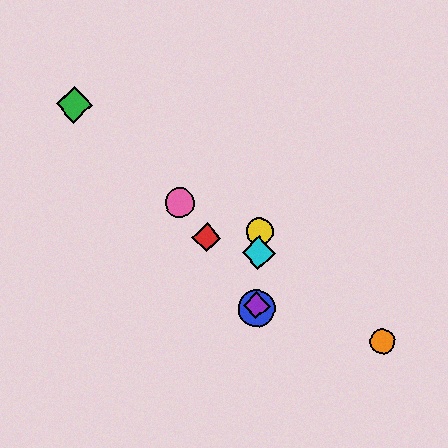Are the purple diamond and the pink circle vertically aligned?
No, the purple diamond is at x≈257 and the pink circle is at x≈180.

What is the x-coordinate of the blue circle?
The blue circle is at x≈256.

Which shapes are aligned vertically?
The blue circle, the yellow circle, the purple diamond, the cyan diamond are aligned vertically.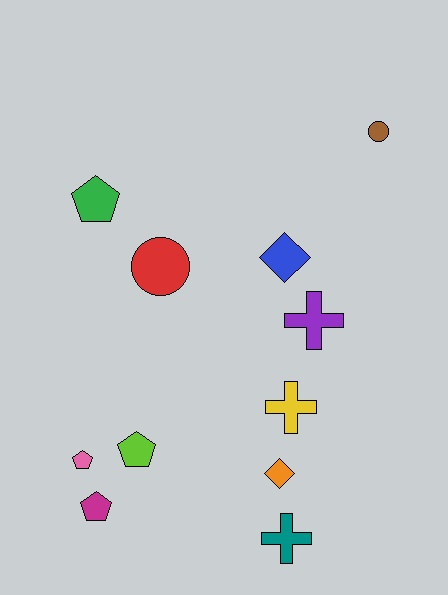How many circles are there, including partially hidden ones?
There are 2 circles.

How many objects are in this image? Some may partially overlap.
There are 11 objects.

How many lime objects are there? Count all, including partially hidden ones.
There is 1 lime object.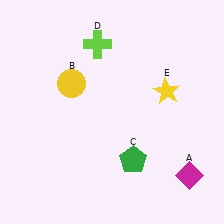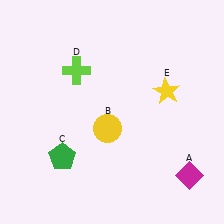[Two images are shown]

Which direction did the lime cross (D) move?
The lime cross (D) moved down.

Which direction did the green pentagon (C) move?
The green pentagon (C) moved left.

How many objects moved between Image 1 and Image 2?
3 objects moved between the two images.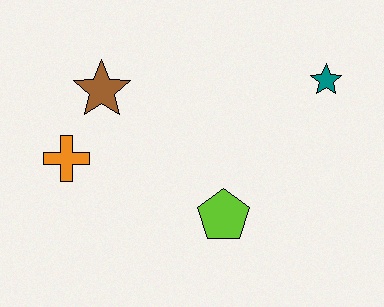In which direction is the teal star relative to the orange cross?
The teal star is to the right of the orange cross.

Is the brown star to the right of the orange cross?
Yes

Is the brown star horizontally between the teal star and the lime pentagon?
No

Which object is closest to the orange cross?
The brown star is closest to the orange cross.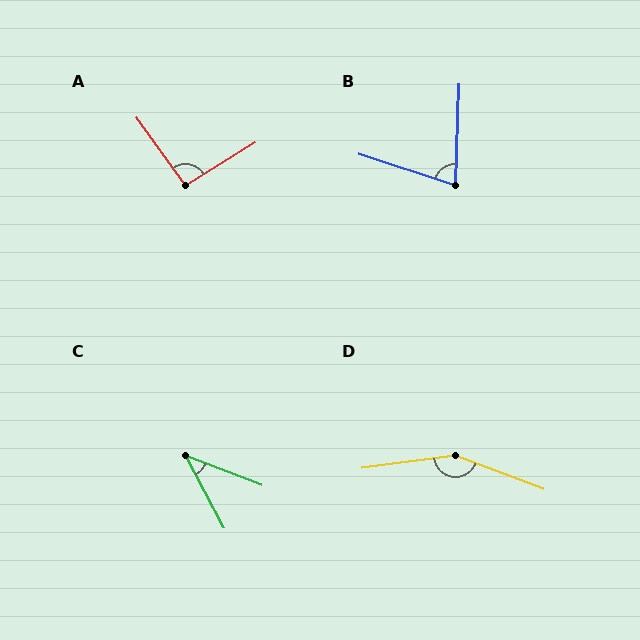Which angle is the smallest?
C, at approximately 41 degrees.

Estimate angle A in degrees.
Approximately 94 degrees.